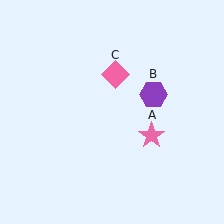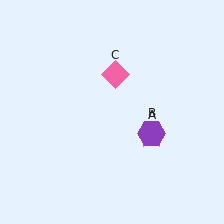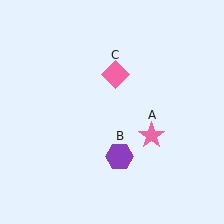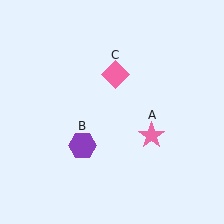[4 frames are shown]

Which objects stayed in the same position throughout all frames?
Pink star (object A) and pink diamond (object C) remained stationary.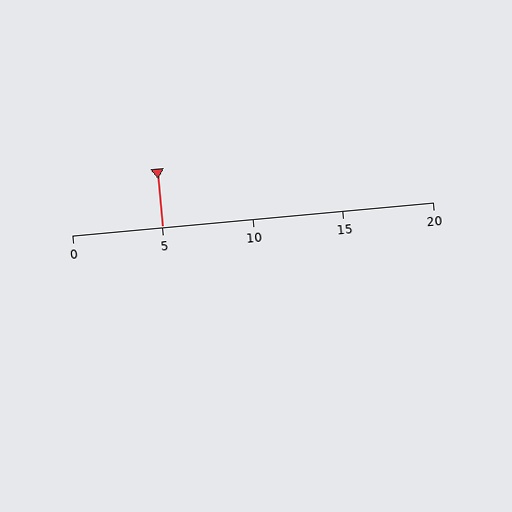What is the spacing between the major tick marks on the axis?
The major ticks are spaced 5 apart.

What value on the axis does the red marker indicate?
The marker indicates approximately 5.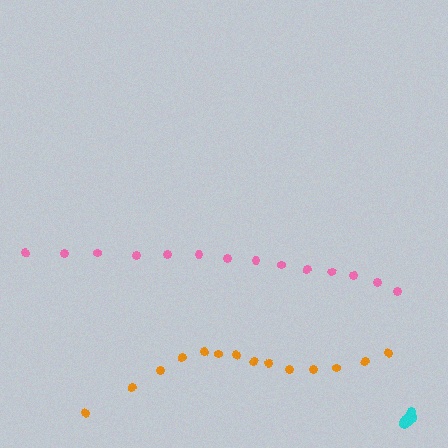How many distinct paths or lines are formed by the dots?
There are 3 distinct paths.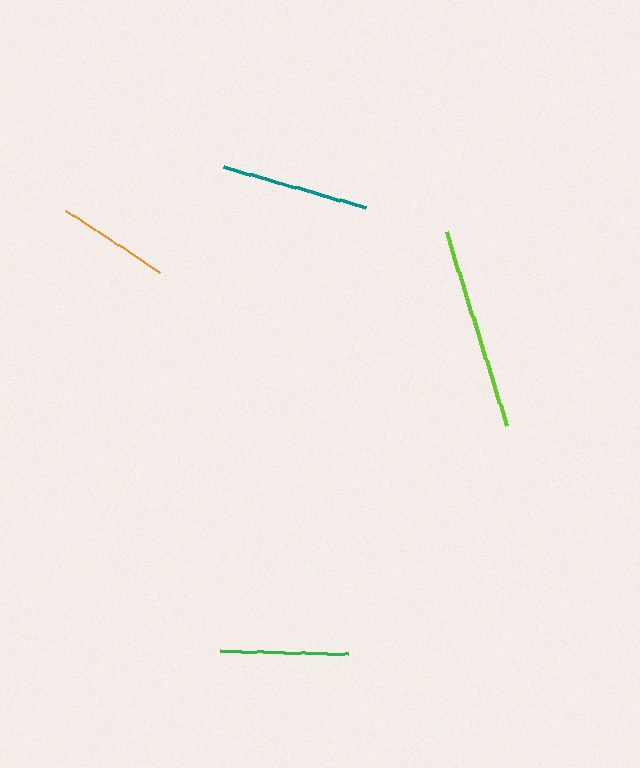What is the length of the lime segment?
The lime segment is approximately 202 pixels long.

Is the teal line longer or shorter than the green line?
The teal line is longer than the green line.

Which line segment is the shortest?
The orange line is the shortest at approximately 113 pixels.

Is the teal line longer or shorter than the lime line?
The lime line is longer than the teal line.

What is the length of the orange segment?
The orange segment is approximately 113 pixels long.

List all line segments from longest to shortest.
From longest to shortest: lime, teal, green, orange.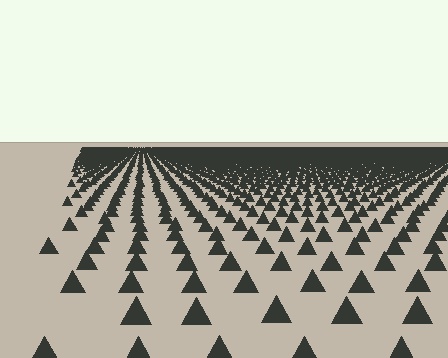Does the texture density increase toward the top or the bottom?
Density increases toward the top.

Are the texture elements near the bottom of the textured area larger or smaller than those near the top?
Larger. Near the bottom, elements are closer to the viewer and appear at a bigger on-screen size.